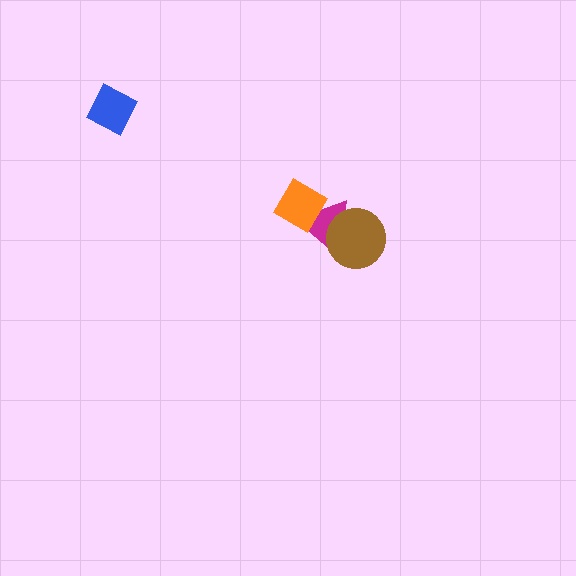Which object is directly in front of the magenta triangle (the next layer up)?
The orange diamond is directly in front of the magenta triangle.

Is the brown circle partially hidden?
No, no other shape covers it.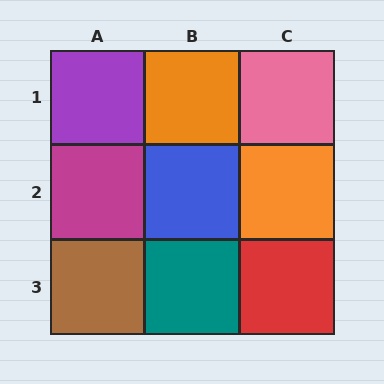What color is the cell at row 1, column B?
Orange.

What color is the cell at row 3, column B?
Teal.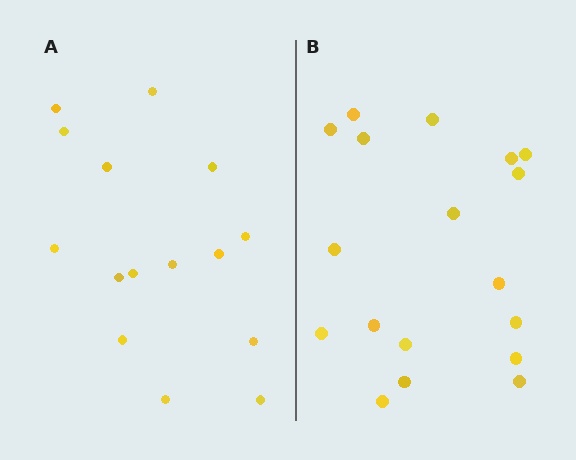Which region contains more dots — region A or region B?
Region B (the right region) has more dots.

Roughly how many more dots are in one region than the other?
Region B has just a few more — roughly 2 or 3 more dots than region A.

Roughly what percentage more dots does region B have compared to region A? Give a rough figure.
About 20% more.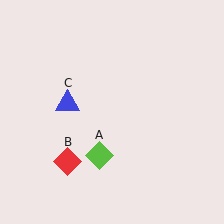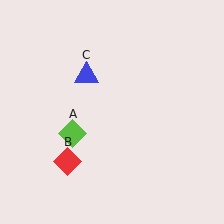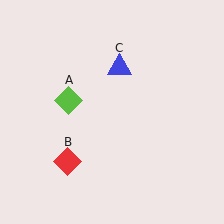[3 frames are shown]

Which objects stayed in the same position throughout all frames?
Red diamond (object B) remained stationary.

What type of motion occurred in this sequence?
The lime diamond (object A), blue triangle (object C) rotated clockwise around the center of the scene.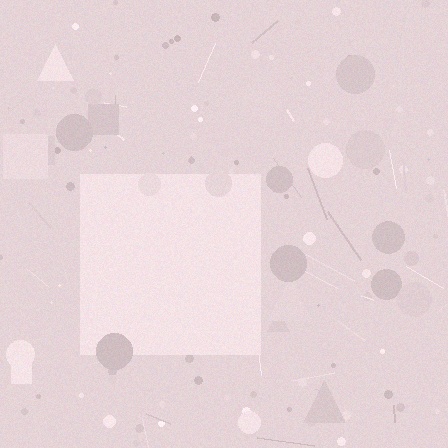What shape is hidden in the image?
A square is hidden in the image.